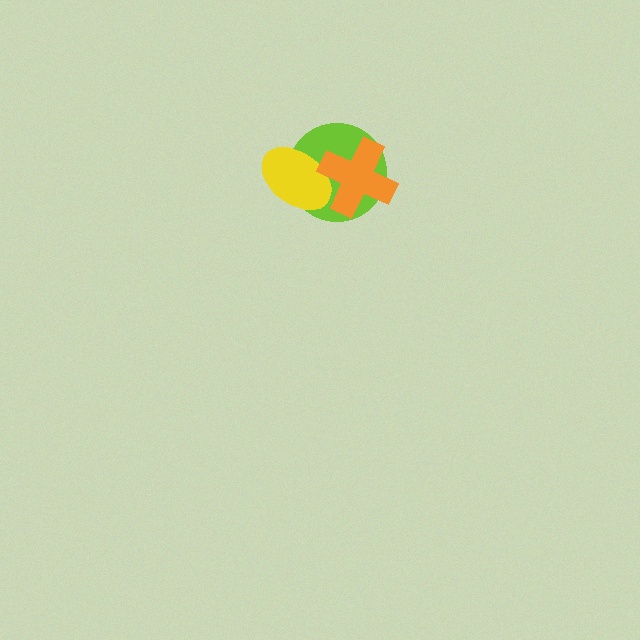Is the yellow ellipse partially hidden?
Yes, it is partially covered by another shape.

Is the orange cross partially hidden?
No, no other shape covers it.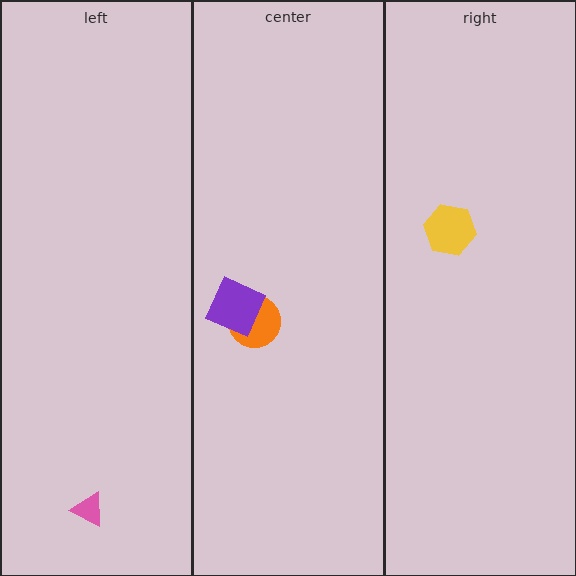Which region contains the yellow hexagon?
The right region.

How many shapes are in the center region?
2.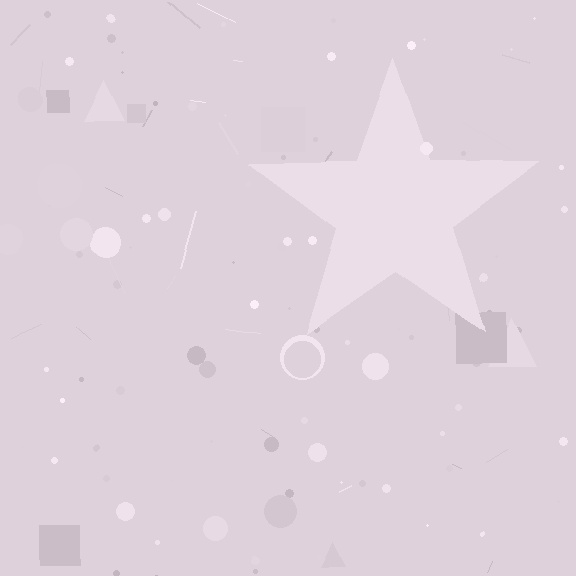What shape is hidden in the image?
A star is hidden in the image.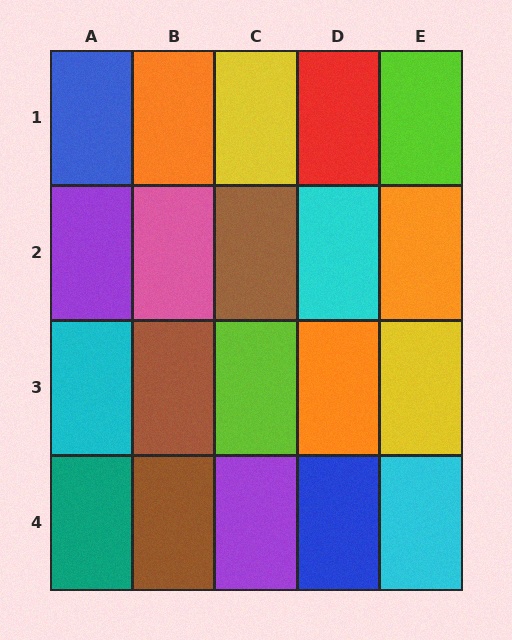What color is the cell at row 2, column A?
Purple.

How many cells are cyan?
3 cells are cyan.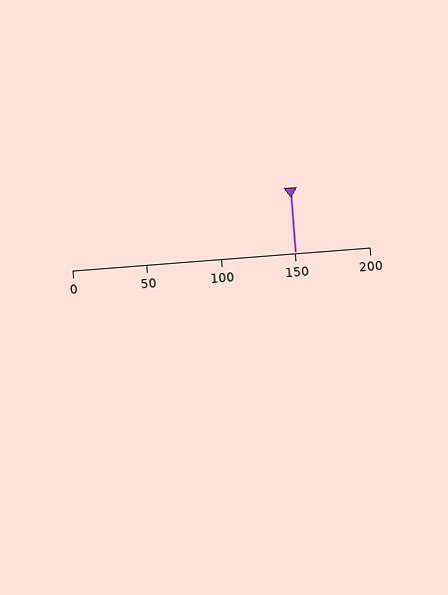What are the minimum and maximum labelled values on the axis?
The axis runs from 0 to 200.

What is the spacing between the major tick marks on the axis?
The major ticks are spaced 50 apart.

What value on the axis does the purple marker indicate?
The marker indicates approximately 150.